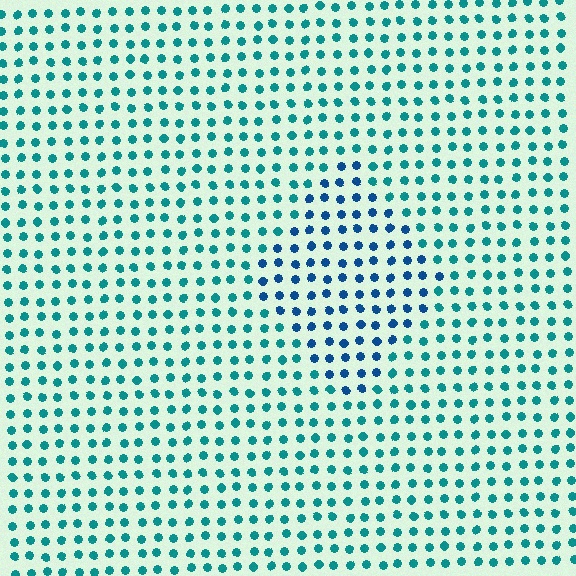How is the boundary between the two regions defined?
The boundary is defined purely by a slight shift in hue (about 33 degrees). Spacing, size, and orientation are identical on both sides.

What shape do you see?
I see a diamond.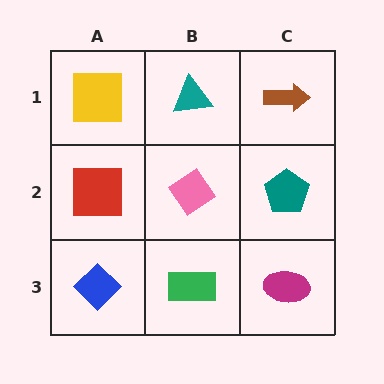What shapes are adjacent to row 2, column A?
A yellow square (row 1, column A), a blue diamond (row 3, column A), a pink diamond (row 2, column B).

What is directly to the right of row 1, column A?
A teal triangle.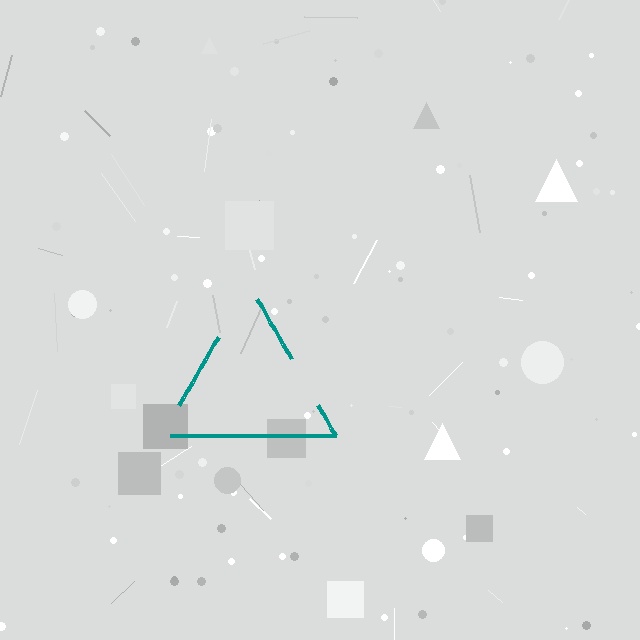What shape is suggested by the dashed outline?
The dashed outline suggests a triangle.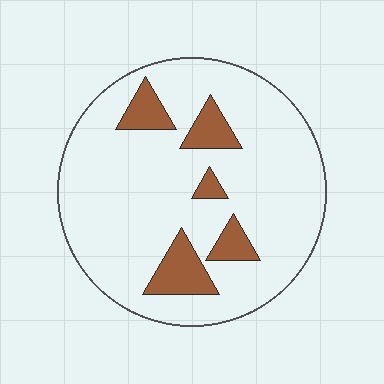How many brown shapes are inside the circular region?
5.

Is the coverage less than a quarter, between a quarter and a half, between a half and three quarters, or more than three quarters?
Less than a quarter.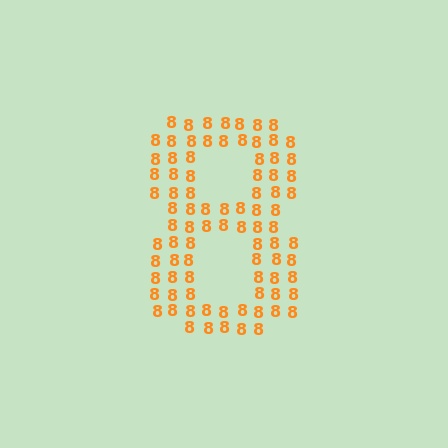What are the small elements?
The small elements are digit 8's.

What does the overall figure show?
The overall figure shows the digit 8.